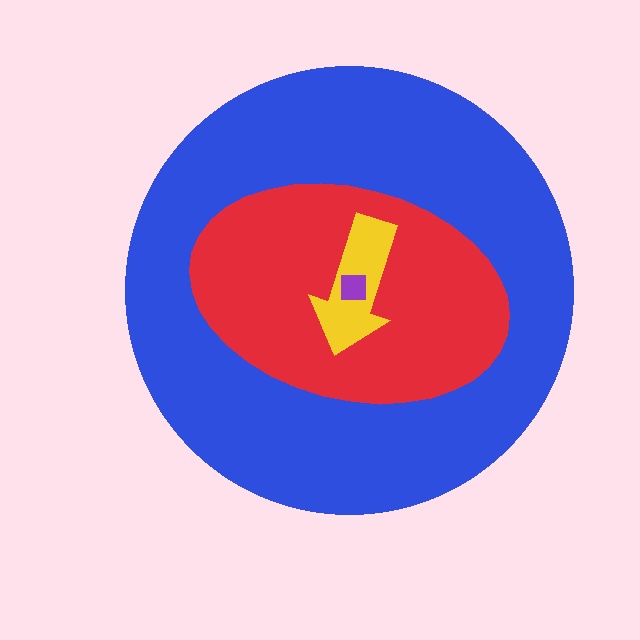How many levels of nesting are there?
4.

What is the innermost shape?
The purple square.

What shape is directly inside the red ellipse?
The yellow arrow.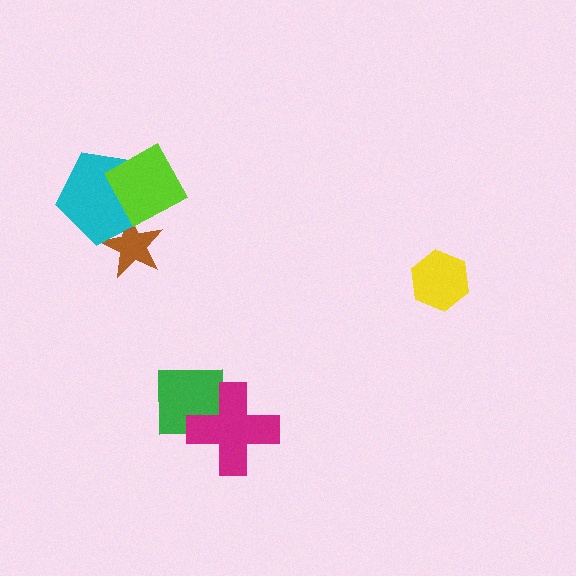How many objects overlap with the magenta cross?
1 object overlaps with the magenta cross.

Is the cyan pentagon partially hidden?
Yes, it is partially covered by another shape.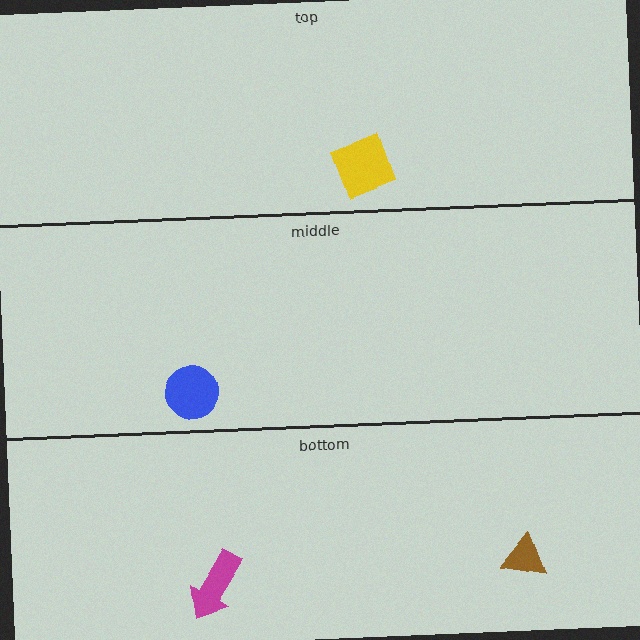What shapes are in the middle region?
The blue circle.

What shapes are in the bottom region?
The brown triangle, the magenta arrow.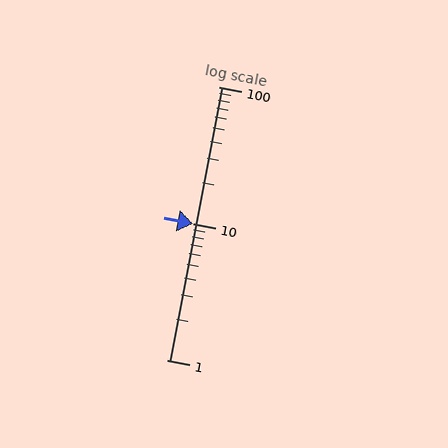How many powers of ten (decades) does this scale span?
The scale spans 2 decades, from 1 to 100.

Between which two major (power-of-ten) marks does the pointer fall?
The pointer is between 10 and 100.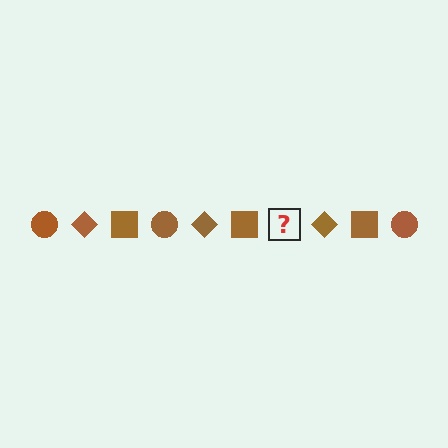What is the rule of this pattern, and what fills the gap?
The rule is that the pattern cycles through circle, diamond, square shapes in brown. The gap should be filled with a brown circle.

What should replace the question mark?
The question mark should be replaced with a brown circle.